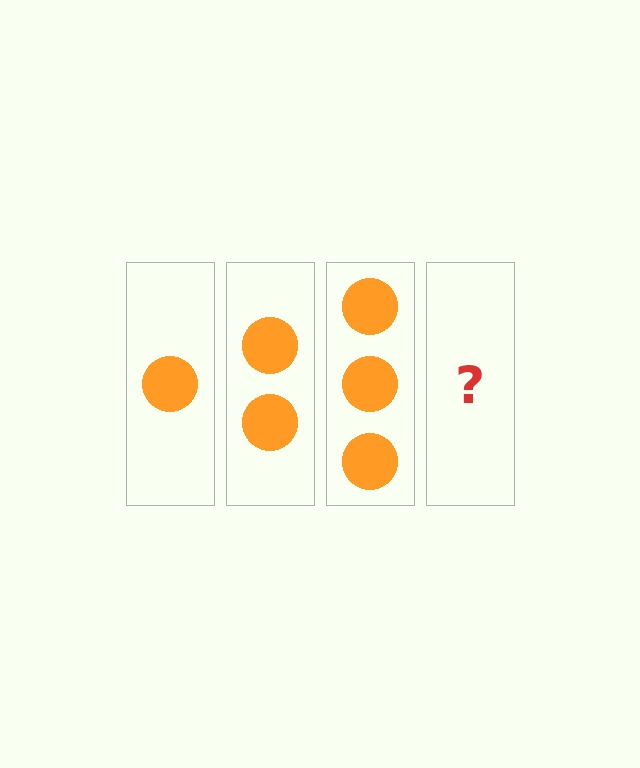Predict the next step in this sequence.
The next step is 4 circles.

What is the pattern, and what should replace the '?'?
The pattern is that each step adds one more circle. The '?' should be 4 circles.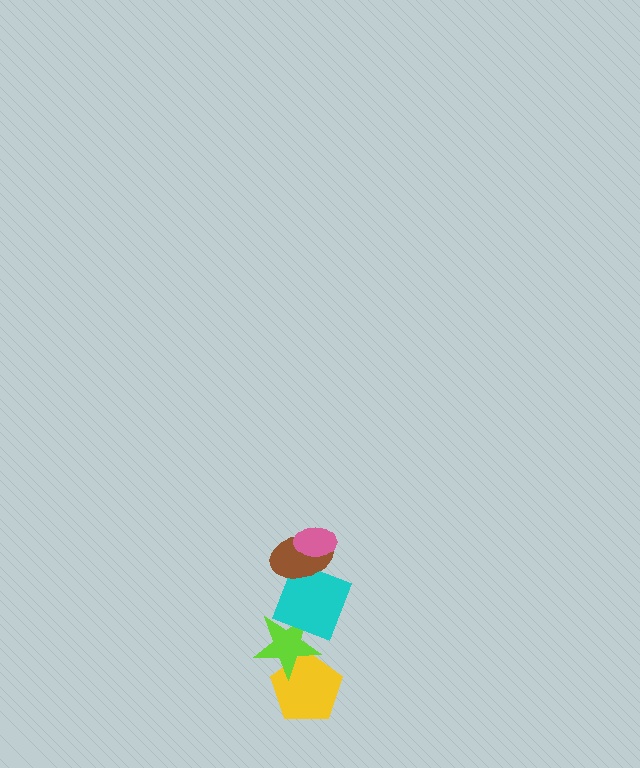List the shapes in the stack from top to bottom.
From top to bottom: the pink ellipse, the brown ellipse, the cyan square, the lime star, the yellow pentagon.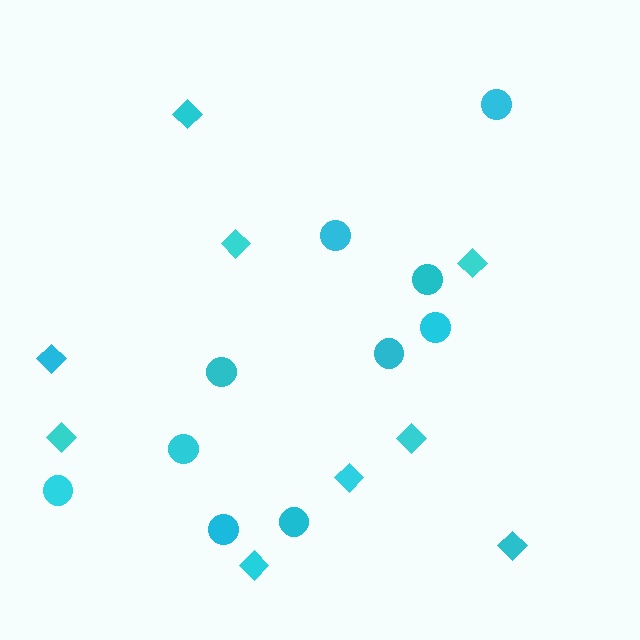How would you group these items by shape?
There are 2 groups: one group of diamonds (9) and one group of circles (10).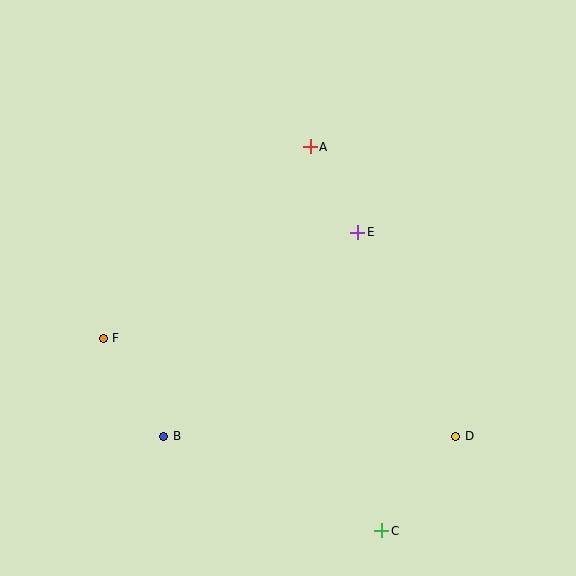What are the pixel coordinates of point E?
Point E is at (358, 232).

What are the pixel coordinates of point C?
Point C is at (382, 531).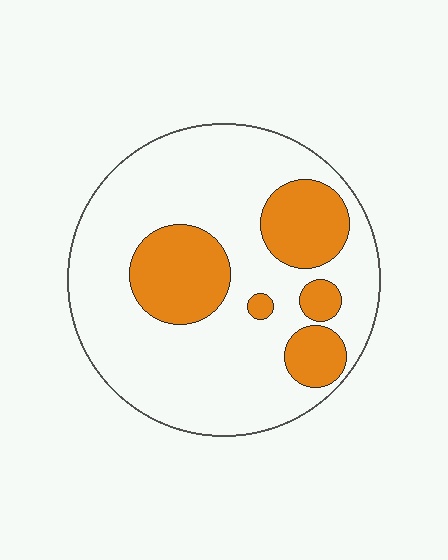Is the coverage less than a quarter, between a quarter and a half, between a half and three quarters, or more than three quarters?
Between a quarter and a half.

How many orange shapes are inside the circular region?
5.